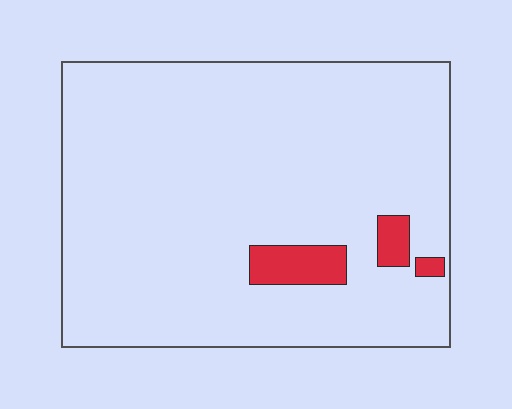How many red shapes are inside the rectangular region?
3.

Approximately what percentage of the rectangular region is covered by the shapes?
Approximately 5%.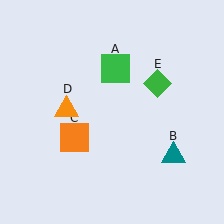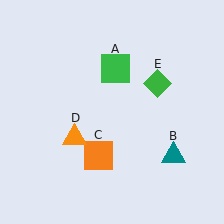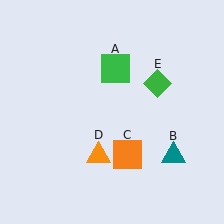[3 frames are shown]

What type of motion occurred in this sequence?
The orange square (object C), orange triangle (object D) rotated counterclockwise around the center of the scene.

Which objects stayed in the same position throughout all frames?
Green square (object A) and teal triangle (object B) and green diamond (object E) remained stationary.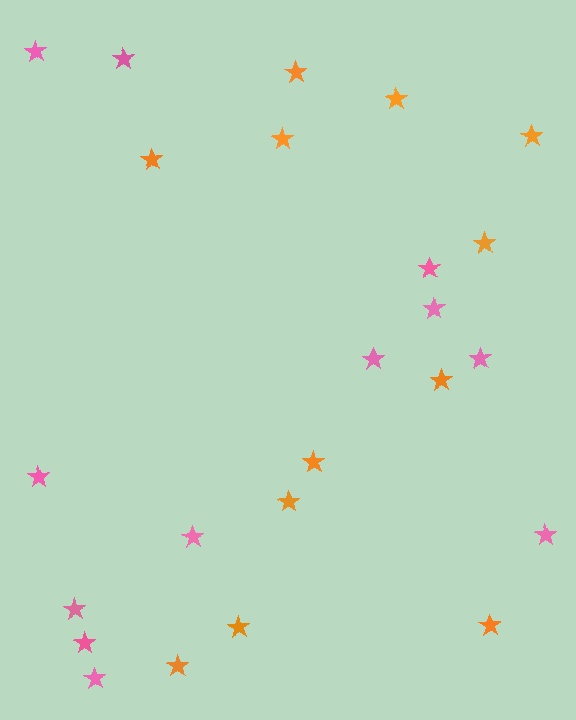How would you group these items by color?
There are 2 groups: one group of pink stars (12) and one group of orange stars (12).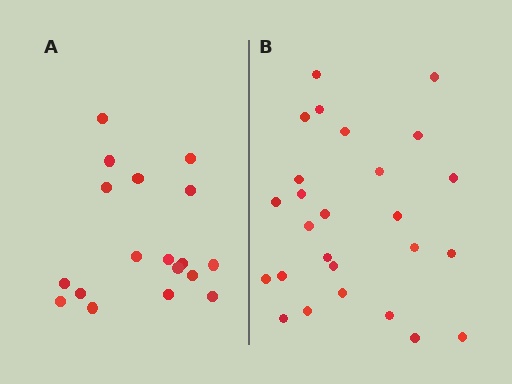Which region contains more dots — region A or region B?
Region B (the right region) has more dots.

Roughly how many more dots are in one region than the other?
Region B has roughly 8 or so more dots than region A.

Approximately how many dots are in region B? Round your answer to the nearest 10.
About 30 dots. (The exact count is 26, which rounds to 30.)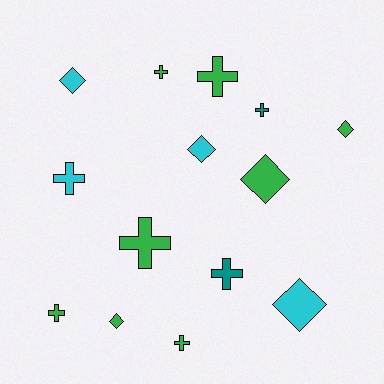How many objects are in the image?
There are 14 objects.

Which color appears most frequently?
Green, with 8 objects.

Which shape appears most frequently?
Cross, with 8 objects.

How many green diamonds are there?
There are 3 green diamonds.